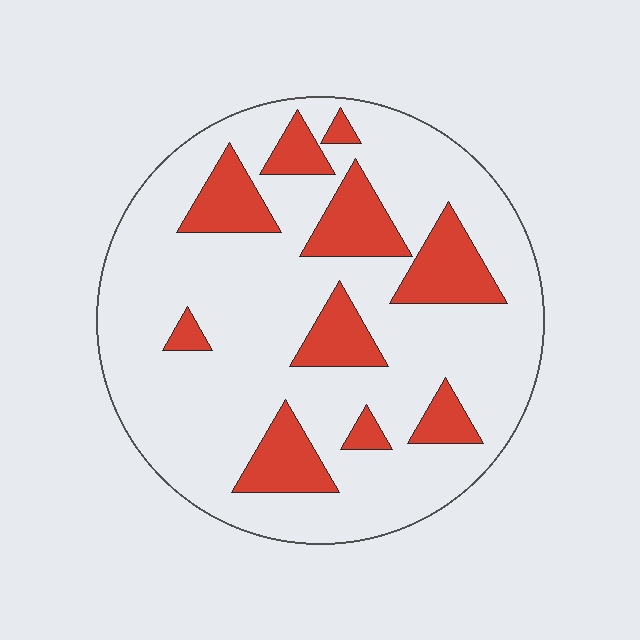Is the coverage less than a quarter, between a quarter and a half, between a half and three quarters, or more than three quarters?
Less than a quarter.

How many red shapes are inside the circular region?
10.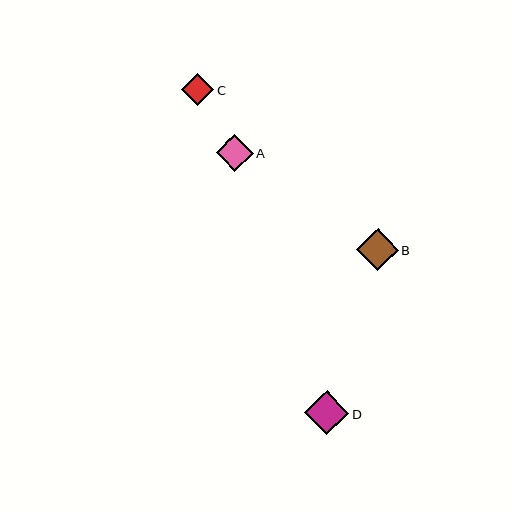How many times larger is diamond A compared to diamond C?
Diamond A is approximately 1.1 times the size of diamond C.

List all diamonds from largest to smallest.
From largest to smallest: D, B, A, C.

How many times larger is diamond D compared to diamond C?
Diamond D is approximately 1.4 times the size of diamond C.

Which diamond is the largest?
Diamond D is the largest with a size of approximately 44 pixels.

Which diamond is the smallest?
Diamond C is the smallest with a size of approximately 32 pixels.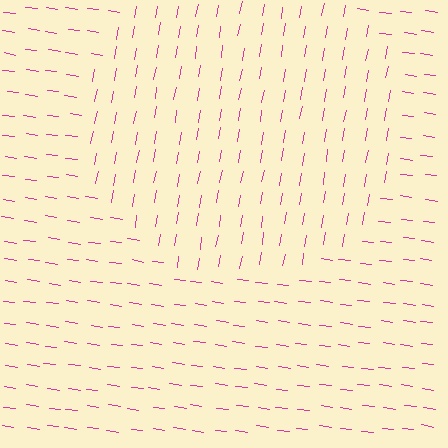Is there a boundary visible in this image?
Yes, there is a texture boundary formed by a change in line orientation.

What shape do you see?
I see a circle.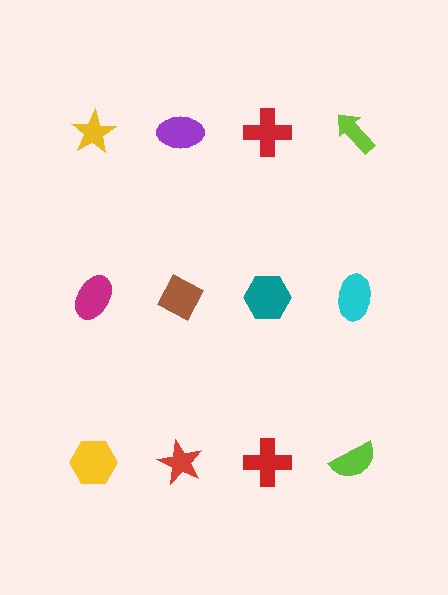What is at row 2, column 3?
A teal hexagon.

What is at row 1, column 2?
A purple ellipse.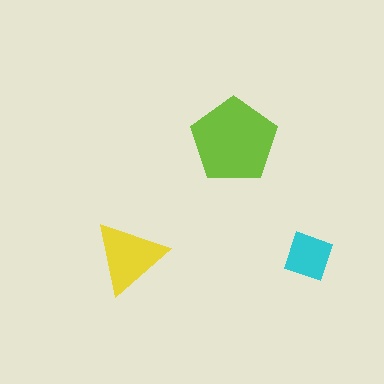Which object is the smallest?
The cyan diamond.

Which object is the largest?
The lime pentagon.